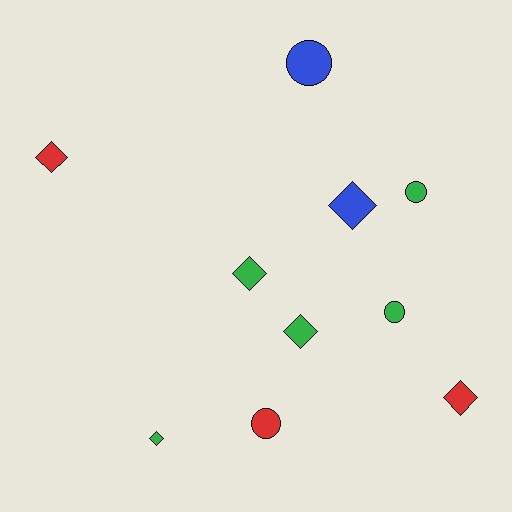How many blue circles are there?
There is 1 blue circle.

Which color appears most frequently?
Green, with 5 objects.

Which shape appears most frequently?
Diamond, with 6 objects.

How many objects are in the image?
There are 10 objects.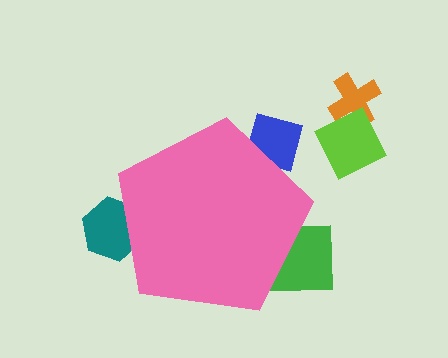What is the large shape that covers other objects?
A pink pentagon.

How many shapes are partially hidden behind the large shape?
3 shapes are partially hidden.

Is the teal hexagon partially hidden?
Yes, the teal hexagon is partially hidden behind the pink pentagon.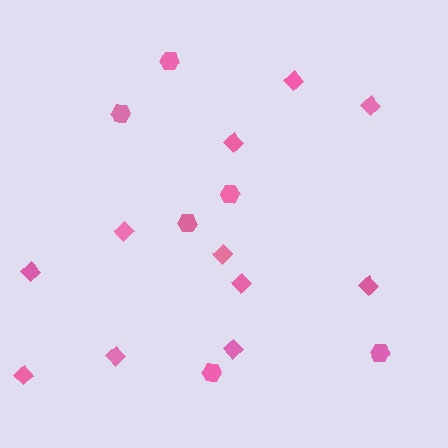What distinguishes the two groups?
There are 2 groups: one group of hexagons (6) and one group of diamonds (11).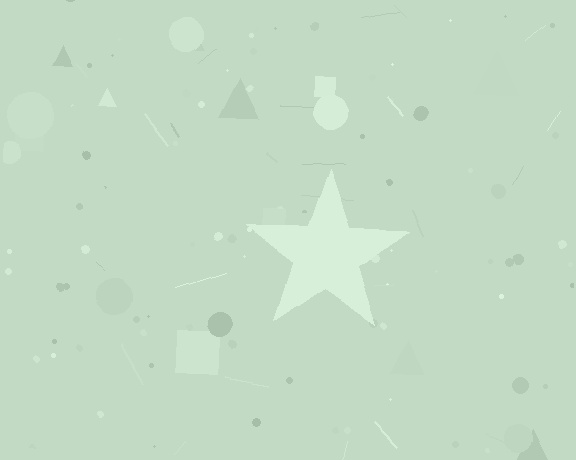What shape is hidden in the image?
A star is hidden in the image.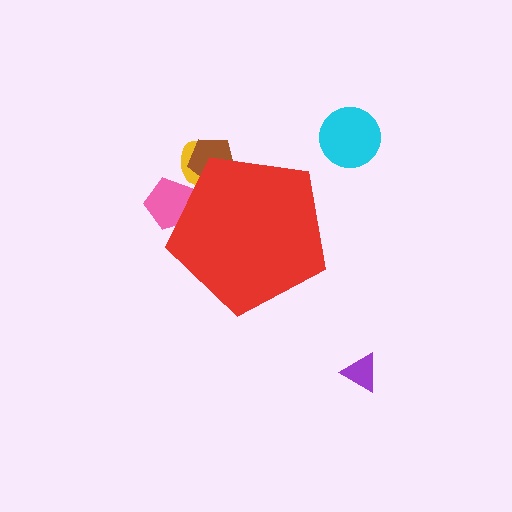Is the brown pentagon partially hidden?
Yes, the brown pentagon is partially hidden behind the red pentagon.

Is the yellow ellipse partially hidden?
Yes, the yellow ellipse is partially hidden behind the red pentagon.